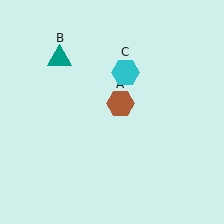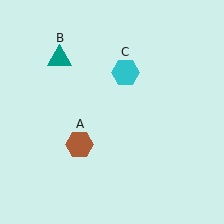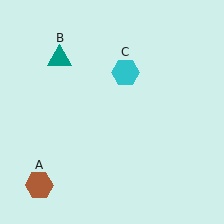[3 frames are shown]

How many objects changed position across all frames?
1 object changed position: brown hexagon (object A).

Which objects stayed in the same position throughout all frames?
Teal triangle (object B) and cyan hexagon (object C) remained stationary.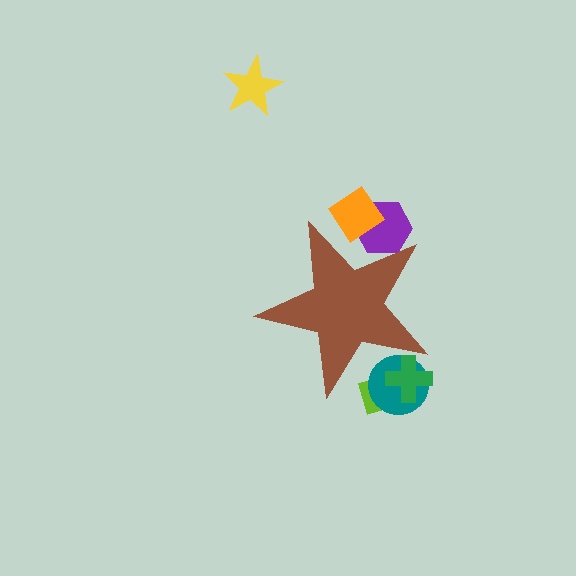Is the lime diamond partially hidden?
Yes, the lime diamond is partially hidden behind the brown star.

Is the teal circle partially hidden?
Yes, the teal circle is partially hidden behind the brown star.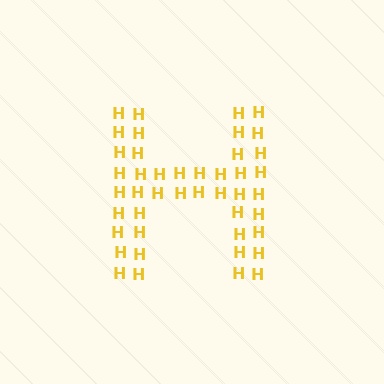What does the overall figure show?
The overall figure shows the letter H.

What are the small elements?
The small elements are letter H's.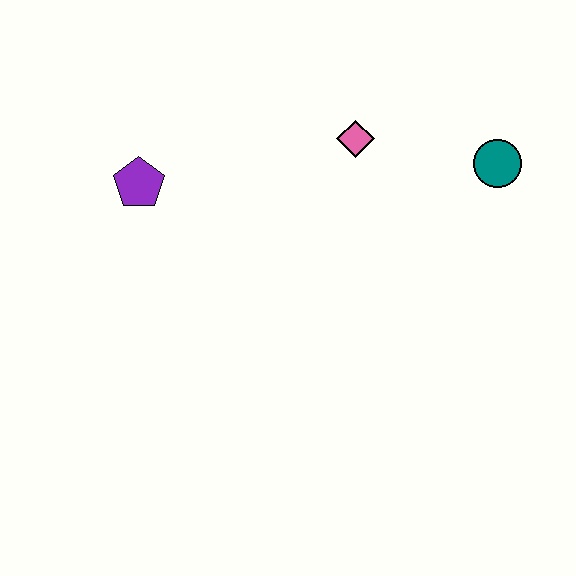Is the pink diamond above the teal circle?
Yes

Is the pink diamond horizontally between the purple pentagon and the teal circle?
Yes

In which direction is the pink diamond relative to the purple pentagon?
The pink diamond is to the right of the purple pentagon.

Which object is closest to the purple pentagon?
The pink diamond is closest to the purple pentagon.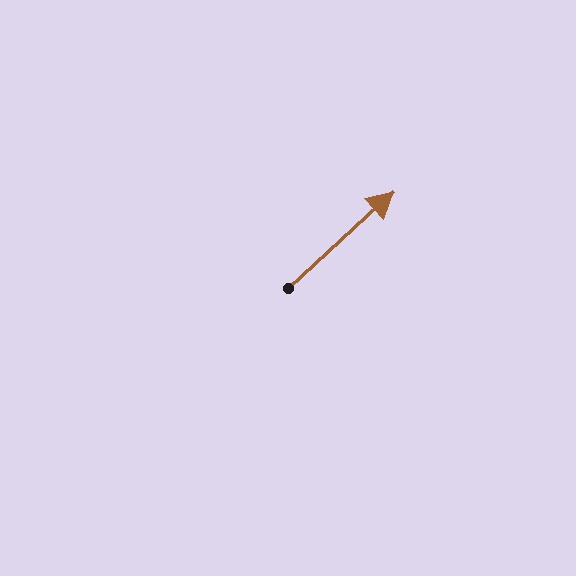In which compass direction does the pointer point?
Northeast.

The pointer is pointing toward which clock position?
Roughly 2 o'clock.